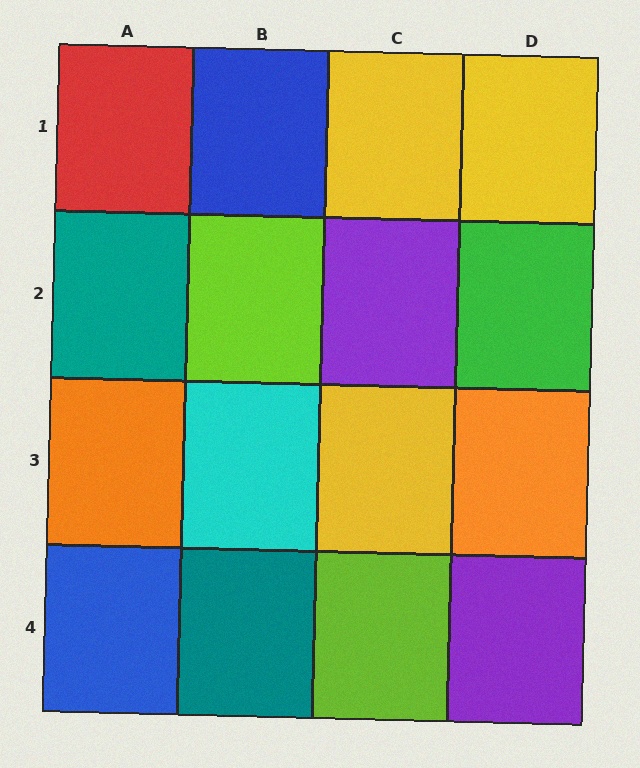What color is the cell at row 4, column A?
Blue.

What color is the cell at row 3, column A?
Orange.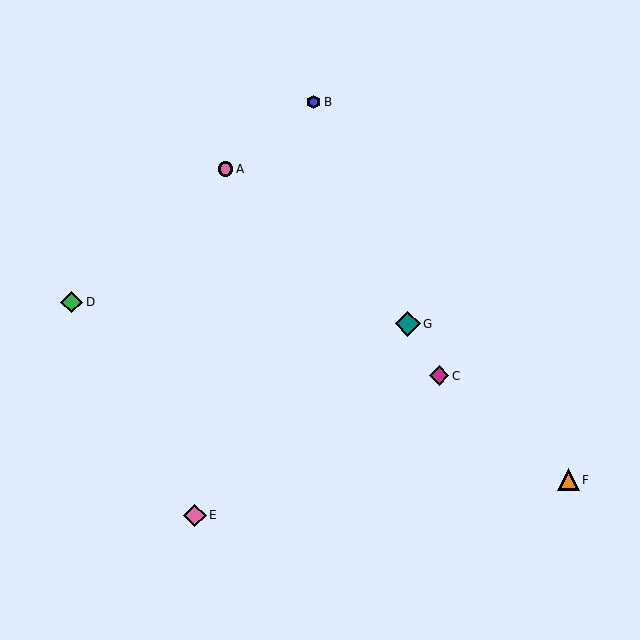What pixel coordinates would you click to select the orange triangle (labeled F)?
Click at (568, 480) to select the orange triangle F.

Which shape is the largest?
The teal diamond (labeled G) is the largest.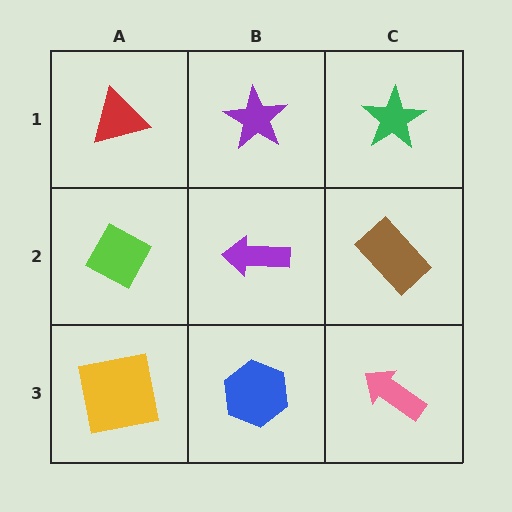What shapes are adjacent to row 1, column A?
A lime diamond (row 2, column A), a purple star (row 1, column B).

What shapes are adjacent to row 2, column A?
A red triangle (row 1, column A), a yellow square (row 3, column A), a purple arrow (row 2, column B).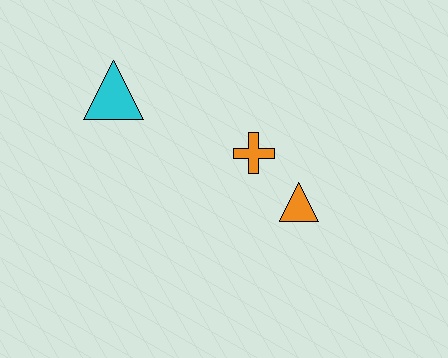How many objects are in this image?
There are 3 objects.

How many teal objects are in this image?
There are no teal objects.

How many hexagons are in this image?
There are no hexagons.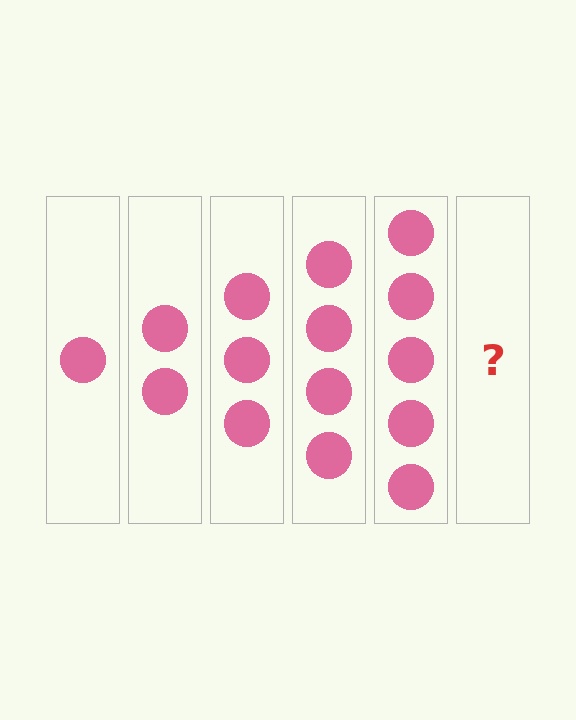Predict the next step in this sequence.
The next step is 6 circles.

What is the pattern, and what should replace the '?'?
The pattern is that each step adds one more circle. The '?' should be 6 circles.